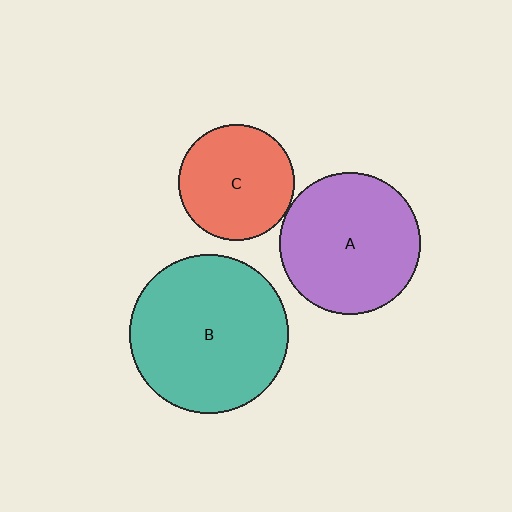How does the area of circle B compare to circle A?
Approximately 1.3 times.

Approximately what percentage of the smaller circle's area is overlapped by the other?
Approximately 5%.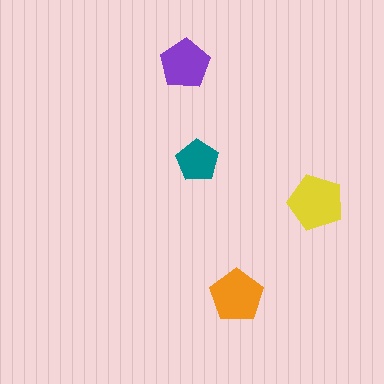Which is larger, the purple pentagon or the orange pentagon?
The orange one.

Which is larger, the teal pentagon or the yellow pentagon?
The yellow one.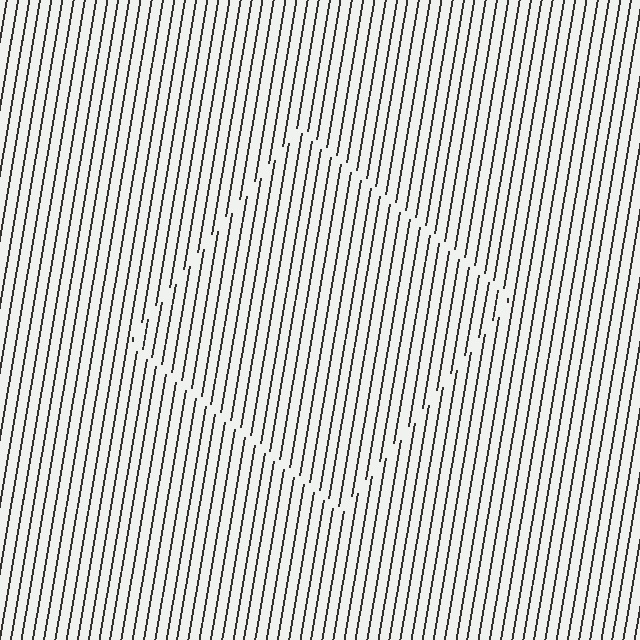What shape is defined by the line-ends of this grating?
An illusory square. The interior of the shape contains the same grating, shifted by half a period — the contour is defined by the phase discontinuity where line-ends from the inner and outer gratings abut.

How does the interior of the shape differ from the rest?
The interior of the shape contains the same grating, shifted by half a period — the contour is defined by the phase discontinuity where line-ends from the inner and outer gratings abut.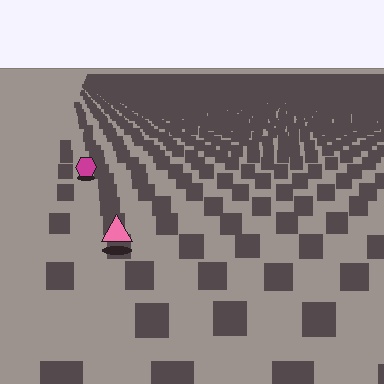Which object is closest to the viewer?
The pink triangle is closest. The texture marks near it are larger and more spread out.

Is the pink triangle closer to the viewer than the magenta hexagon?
Yes. The pink triangle is closer — you can tell from the texture gradient: the ground texture is coarser near it.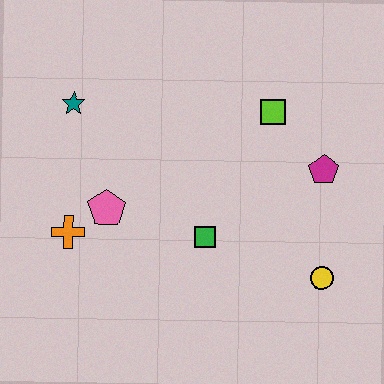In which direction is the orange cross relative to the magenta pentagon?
The orange cross is to the left of the magenta pentagon.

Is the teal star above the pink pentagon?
Yes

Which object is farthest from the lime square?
The orange cross is farthest from the lime square.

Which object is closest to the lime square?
The magenta pentagon is closest to the lime square.